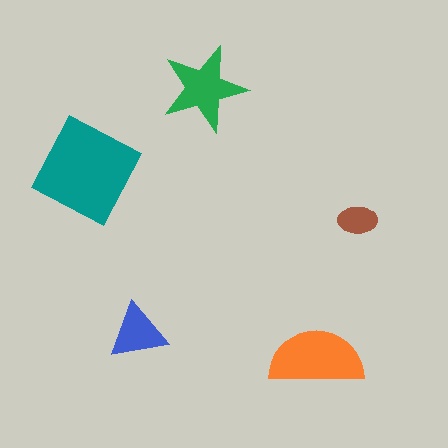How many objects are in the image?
There are 5 objects in the image.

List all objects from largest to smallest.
The teal diamond, the orange semicircle, the green star, the blue triangle, the brown ellipse.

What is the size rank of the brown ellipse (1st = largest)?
5th.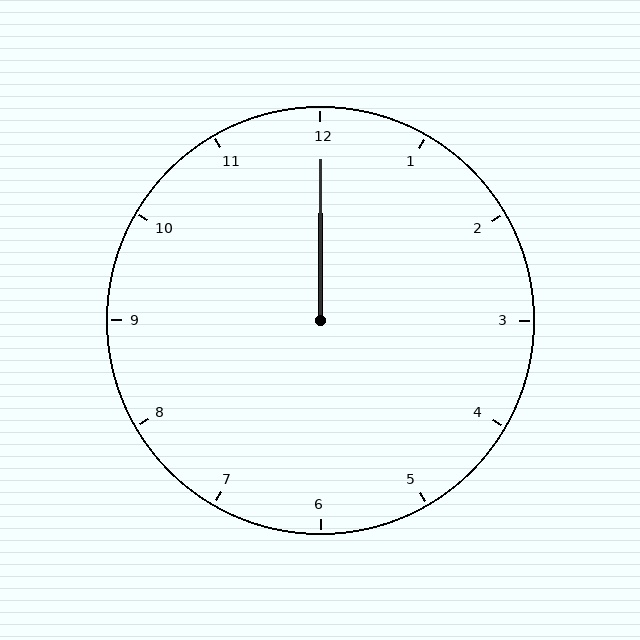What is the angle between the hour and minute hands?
Approximately 0 degrees.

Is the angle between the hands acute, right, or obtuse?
It is acute.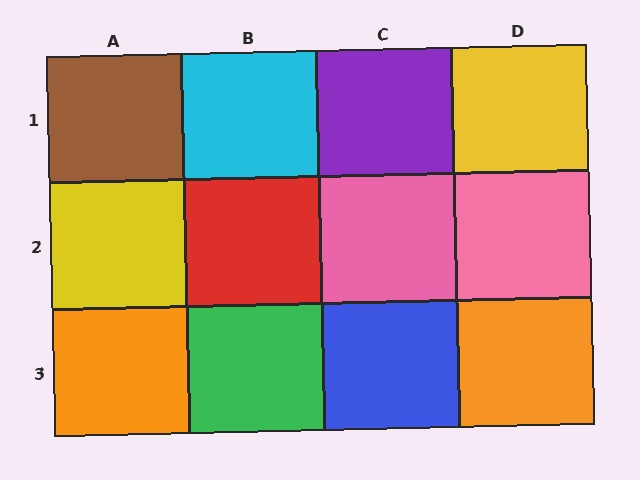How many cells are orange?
2 cells are orange.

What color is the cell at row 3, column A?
Orange.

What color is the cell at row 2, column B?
Red.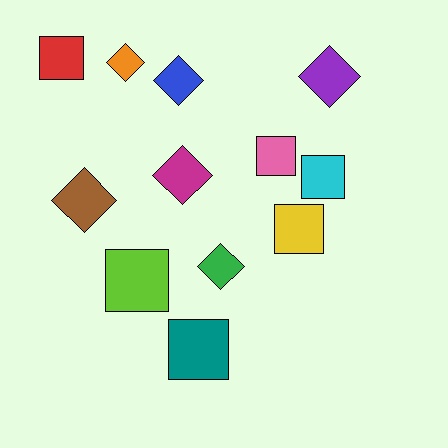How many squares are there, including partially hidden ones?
There are 6 squares.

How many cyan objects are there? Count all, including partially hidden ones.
There is 1 cyan object.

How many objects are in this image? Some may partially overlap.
There are 12 objects.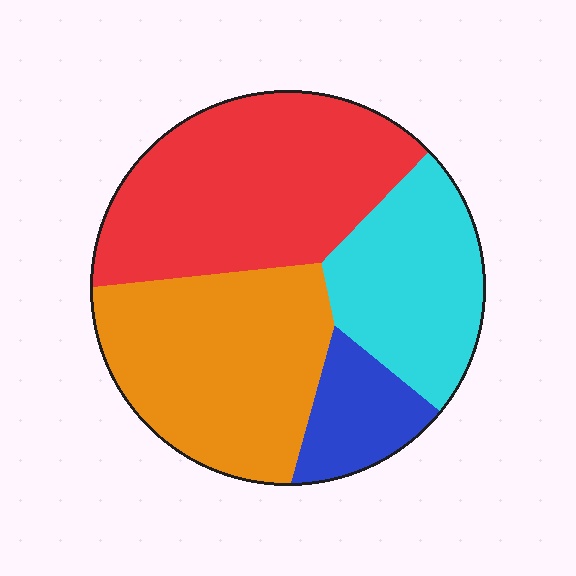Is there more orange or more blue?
Orange.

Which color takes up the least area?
Blue, at roughly 10%.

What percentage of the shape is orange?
Orange takes up about one third (1/3) of the shape.